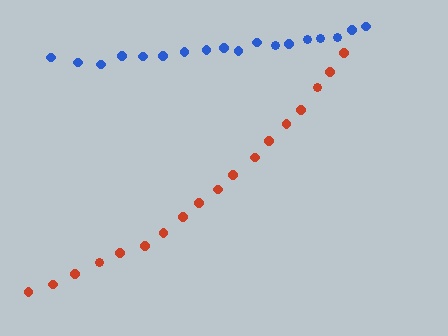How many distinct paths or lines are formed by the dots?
There are 2 distinct paths.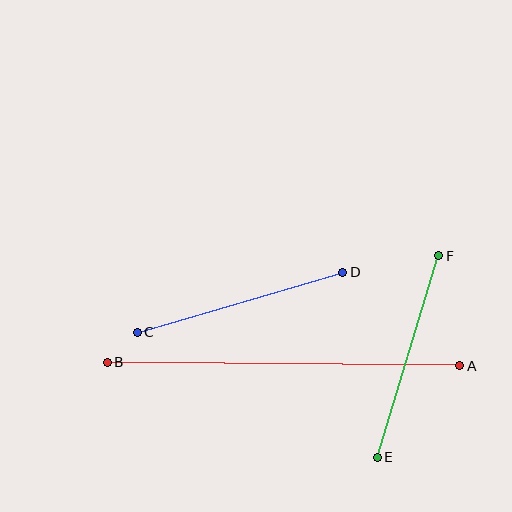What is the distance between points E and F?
The distance is approximately 211 pixels.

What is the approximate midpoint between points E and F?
The midpoint is at approximately (408, 357) pixels.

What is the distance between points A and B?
The distance is approximately 352 pixels.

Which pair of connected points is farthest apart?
Points A and B are farthest apart.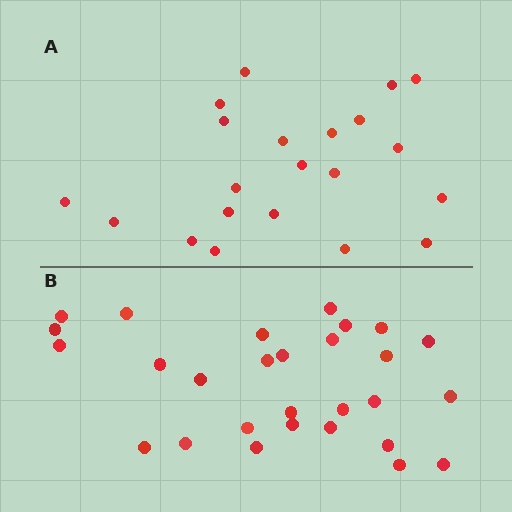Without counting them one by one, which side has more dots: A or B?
Region B (the bottom region) has more dots.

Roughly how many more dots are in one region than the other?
Region B has roughly 8 or so more dots than region A.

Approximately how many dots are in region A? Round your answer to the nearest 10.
About 20 dots. (The exact count is 21, which rounds to 20.)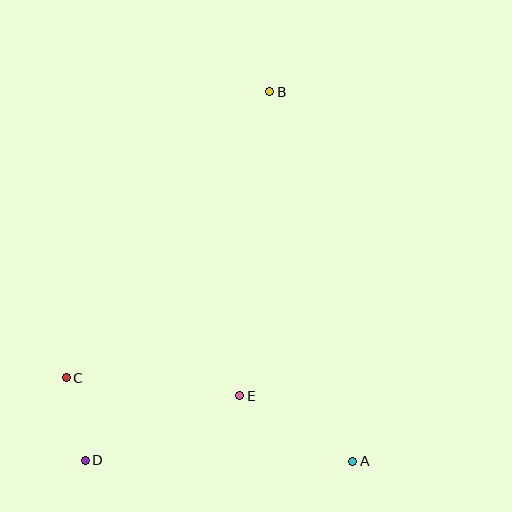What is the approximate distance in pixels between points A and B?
The distance between A and B is approximately 379 pixels.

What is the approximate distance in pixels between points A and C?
The distance between A and C is approximately 299 pixels.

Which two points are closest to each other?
Points C and D are closest to each other.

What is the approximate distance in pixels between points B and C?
The distance between B and C is approximately 351 pixels.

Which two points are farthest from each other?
Points B and D are farthest from each other.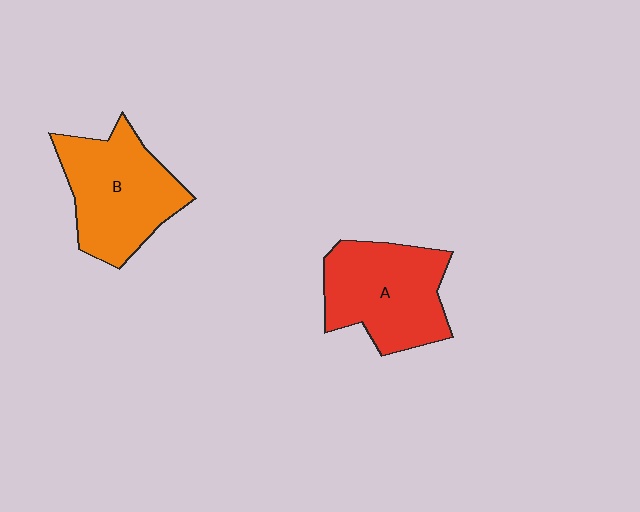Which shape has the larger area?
Shape B (orange).